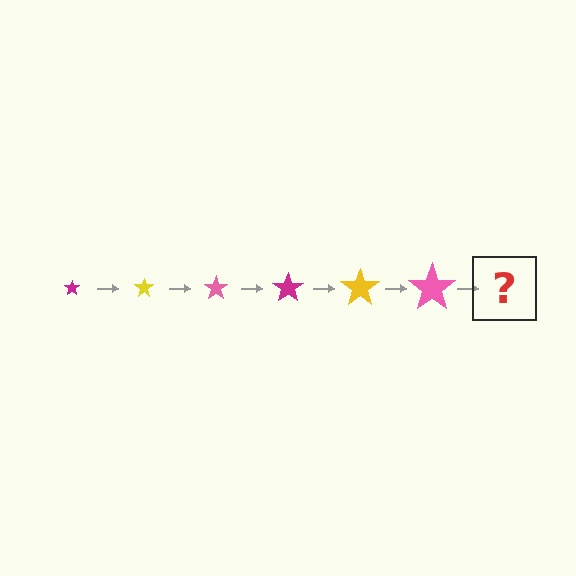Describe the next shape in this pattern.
It should be a magenta star, larger than the previous one.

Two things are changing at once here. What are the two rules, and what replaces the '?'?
The two rules are that the star grows larger each step and the color cycles through magenta, yellow, and pink. The '?' should be a magenta star, larger than the previous one.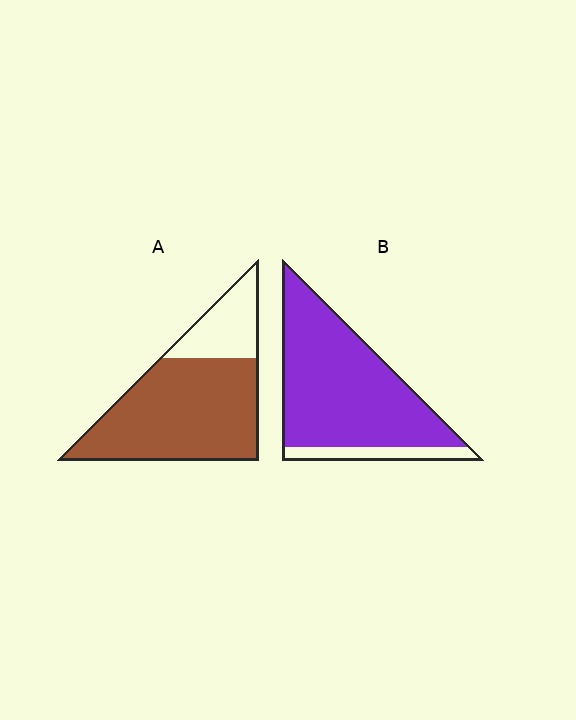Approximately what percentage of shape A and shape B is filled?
A is approximately 75% and B is approximately 85%.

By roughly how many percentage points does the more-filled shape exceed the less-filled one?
By roughly 10 percentage points (B over A).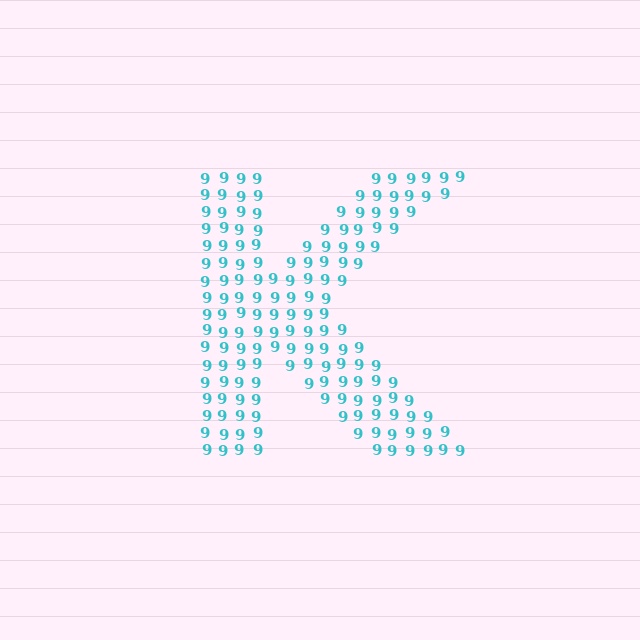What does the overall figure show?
The overall figure shows the letter K.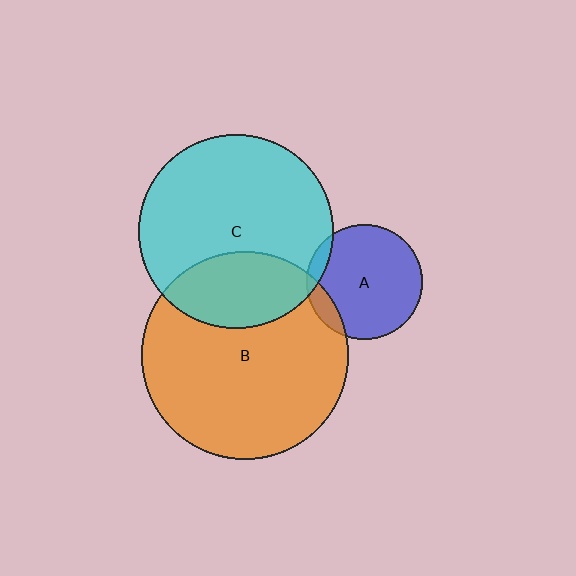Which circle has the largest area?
Circle B (orange).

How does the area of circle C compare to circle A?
Approximately 2.8 times.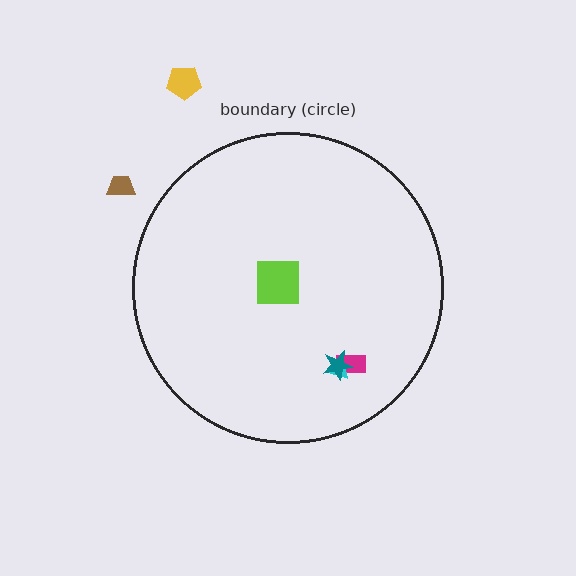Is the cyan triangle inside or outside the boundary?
Inside.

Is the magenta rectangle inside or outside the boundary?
Inside.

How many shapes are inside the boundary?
4 inside, 2 outside.